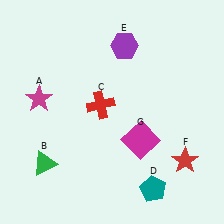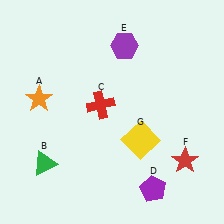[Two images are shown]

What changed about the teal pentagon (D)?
In Image 1, D is teal. In Image 2, it changed to purple.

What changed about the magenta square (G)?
In Image 1, G is magenta. In Image 2, it changed to yellow.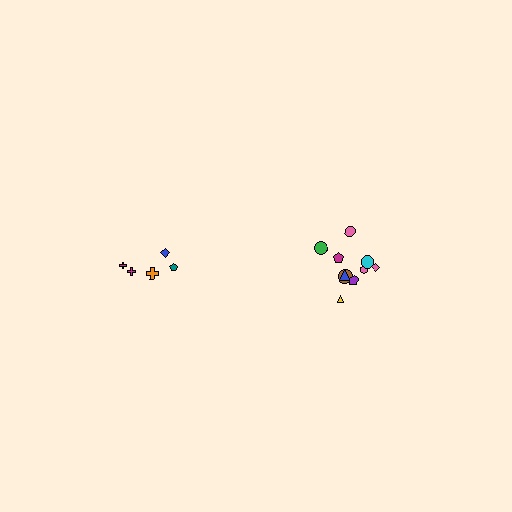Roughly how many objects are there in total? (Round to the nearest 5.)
Roughly 15 objects in total.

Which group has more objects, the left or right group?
The right group.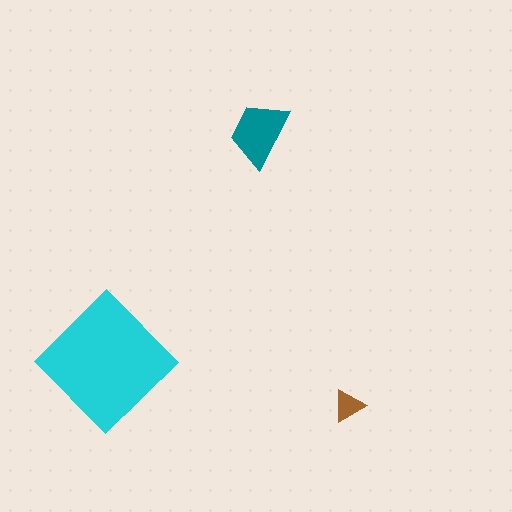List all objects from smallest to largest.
The brown triangle, the teal trapezoid, the cyan diamond.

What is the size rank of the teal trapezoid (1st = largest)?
2nd.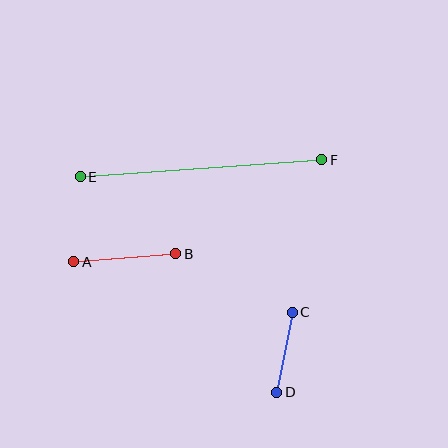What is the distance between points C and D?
The distance is approximately 81 pixels.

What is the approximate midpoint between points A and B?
The midpoint is at approximately (125, 258) pixels.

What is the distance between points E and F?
The distance is approximately 242 pixels.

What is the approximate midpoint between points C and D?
The midpoint is at approximately (285, 352) pixels.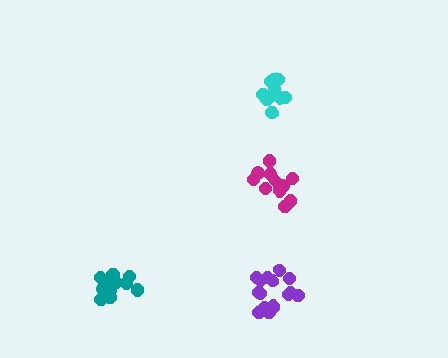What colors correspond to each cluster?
The clusters are colored: cyan, purple, teal, magenta.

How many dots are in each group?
Group 1: 11 dots, Group 2: 15 dots, Group 3: 13 dots, Group 4: 12 dots (51 total).